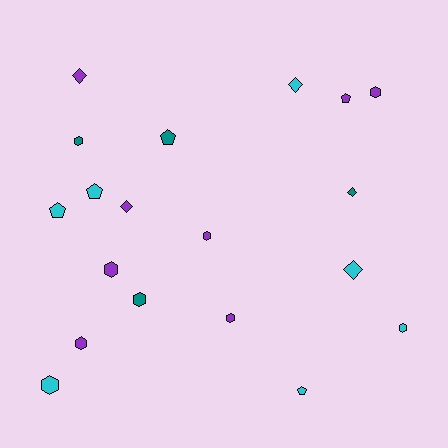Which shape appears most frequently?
Hexagon, with 9 objects.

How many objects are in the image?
There are 19 objects.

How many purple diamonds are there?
There are 2 purple diamonds.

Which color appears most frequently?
Purple, with 8 objects.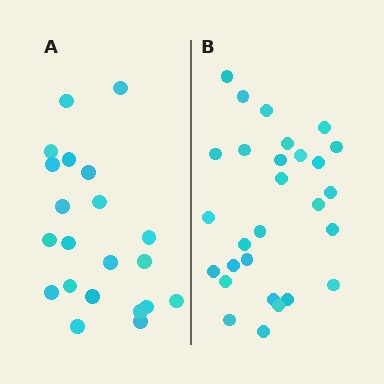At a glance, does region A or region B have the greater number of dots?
Region B (the right region) has more dots.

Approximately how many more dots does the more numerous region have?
Region B has roughly 8 or so more dots than region A.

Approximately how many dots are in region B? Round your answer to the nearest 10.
About 30 dots. (The exact count is 28, which rounds to 30.)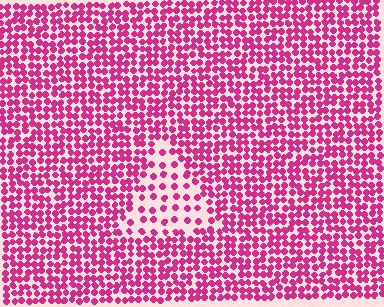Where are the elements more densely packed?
The elements are more densely packed outside the triangle boundary.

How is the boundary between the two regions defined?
The boundary is defined by a change in element density (approximately 2.3x ratio). All elements are the same color, size, and shape.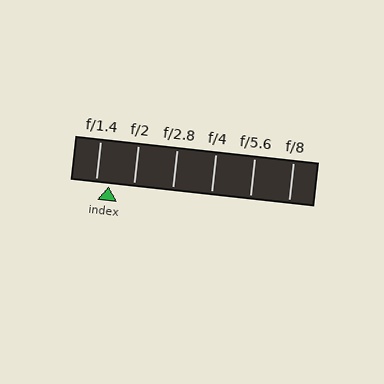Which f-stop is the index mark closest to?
The index mark is closest to f/1.4.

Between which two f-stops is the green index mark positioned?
The index mark is between f/1.4 and f/2.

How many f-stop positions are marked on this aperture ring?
There are 6 f-stop positions marked.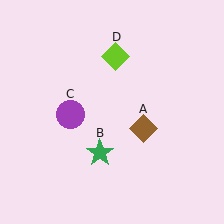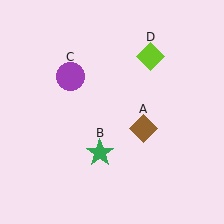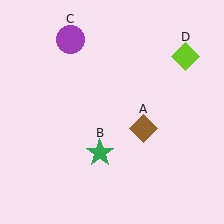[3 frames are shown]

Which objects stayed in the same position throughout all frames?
Brown diamond (object A) and green star (object B) remained stationary.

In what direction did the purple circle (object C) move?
The purple circle (object C) moved up.